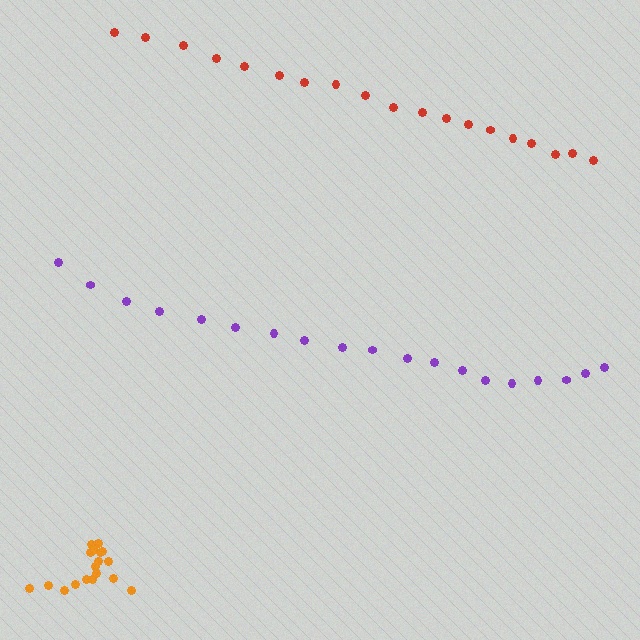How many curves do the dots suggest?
There are 3 distinct paths.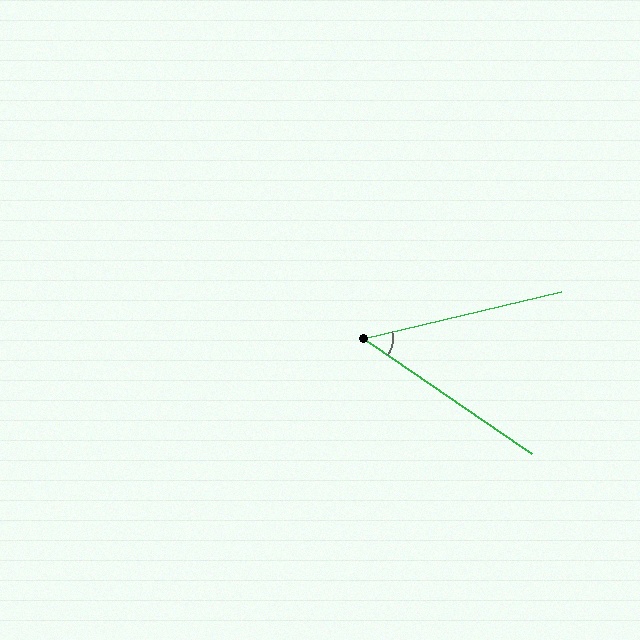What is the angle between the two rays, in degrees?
Approximately 48 degrees.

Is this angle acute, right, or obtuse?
It is acute.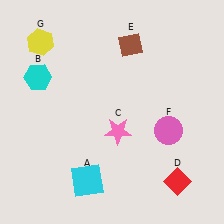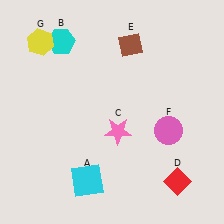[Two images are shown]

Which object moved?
The cyan hexagon (B) moved up.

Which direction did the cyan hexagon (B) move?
The cyan hexagon (B) moved up.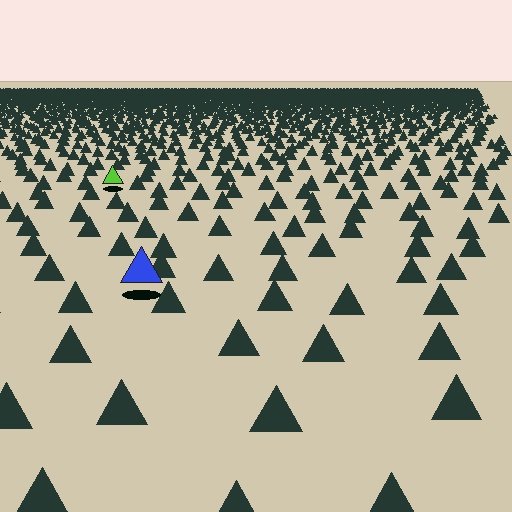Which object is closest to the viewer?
The blue triangle is closest. The texture marks near it are larger and more spread out.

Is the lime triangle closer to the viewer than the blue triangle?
No. The blue triangle is closer — you can tell from the texture gradient: the ground texture is coarser near it.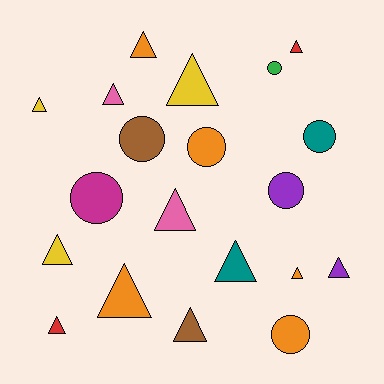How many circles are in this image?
There are 7 circles.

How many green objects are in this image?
There is 1 green object.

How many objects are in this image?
There are 20 objects.